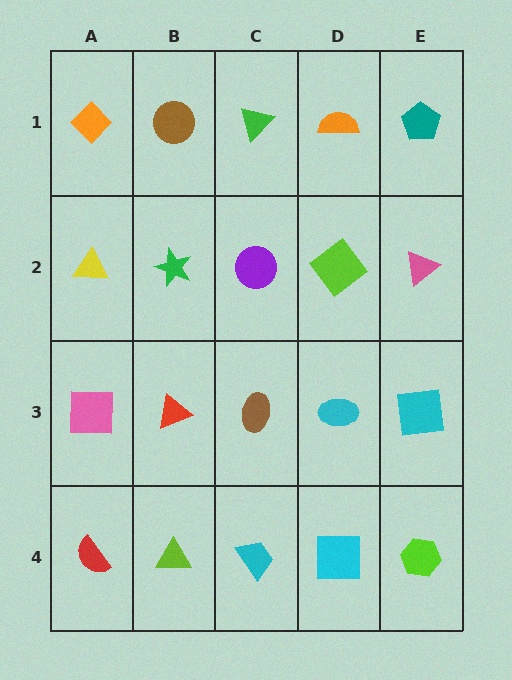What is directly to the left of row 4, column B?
A red semicircle.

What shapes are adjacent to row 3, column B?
A green star (row 2, column B), a lime triangle (row 4, column B), a pink square (row 3, column A), a brown ellipse (row 3, column C).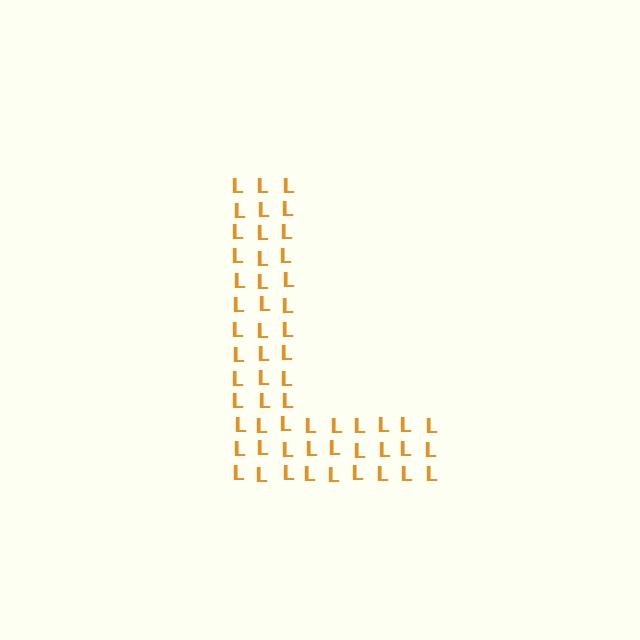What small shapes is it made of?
It is made of small letter L's.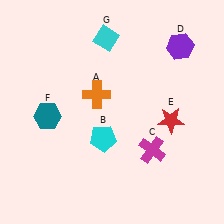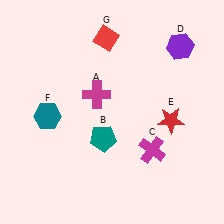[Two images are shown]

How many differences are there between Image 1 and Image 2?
There are 3 differences between the two images.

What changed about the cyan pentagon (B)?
In Image 1, B is cyan. In Image 2, it changed to teal.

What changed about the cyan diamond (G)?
In Image 1, G is cyan. In Image 2, it changed to red.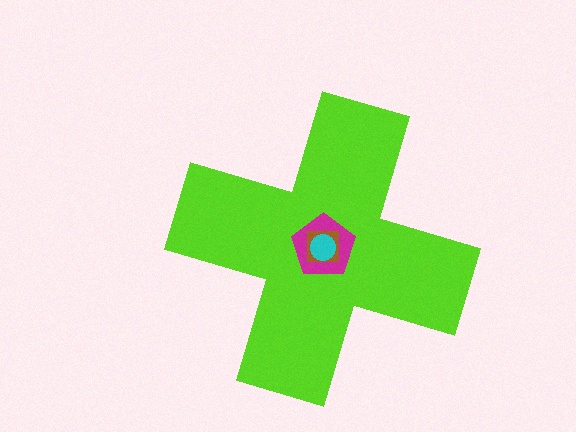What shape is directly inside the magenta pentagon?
The brown square.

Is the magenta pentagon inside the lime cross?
Yes.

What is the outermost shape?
The lime cross.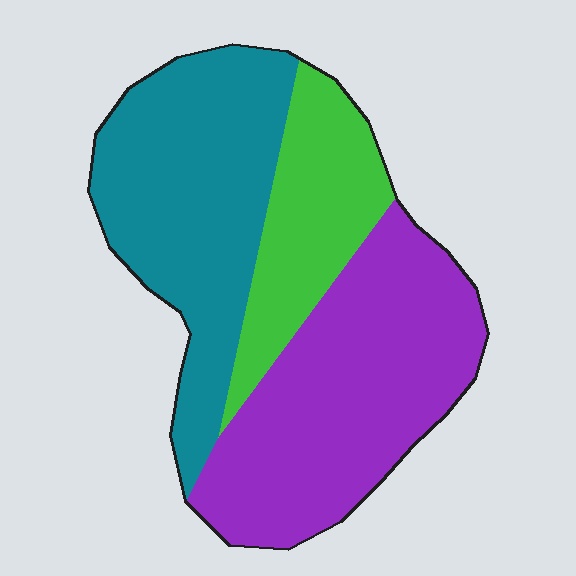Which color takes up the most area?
Purple, at roughly 40%.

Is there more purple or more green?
Purple.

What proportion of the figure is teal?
Teal takes up between a third and a half of the figure.